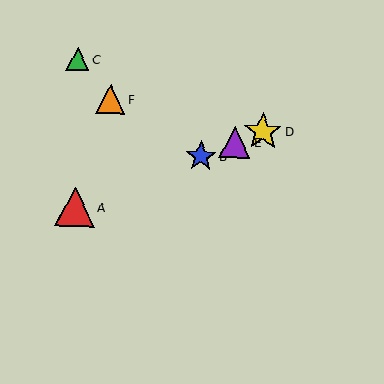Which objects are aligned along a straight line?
Objects A, B, D, E are aligned along a straight line.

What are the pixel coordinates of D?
Object D is at (263, 131).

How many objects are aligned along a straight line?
4 objects (A, B, D, E) are aligned along a straight line.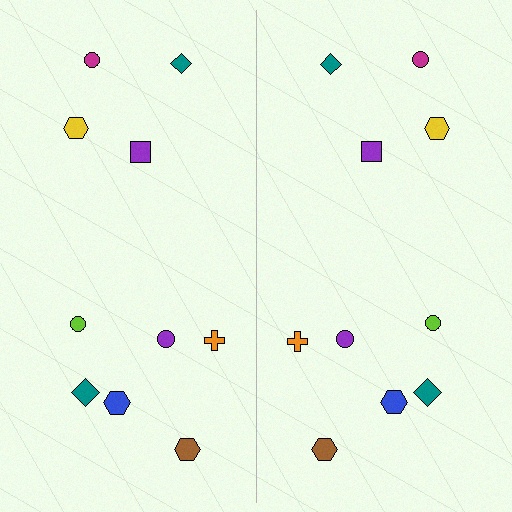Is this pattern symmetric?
Yes, this pattern has bilateral (reflection) symmetry.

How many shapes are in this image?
There are 20 shapes in this image.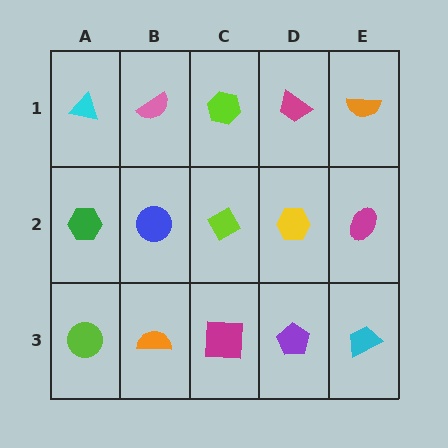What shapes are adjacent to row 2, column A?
A cyan triangle (row 1, column A), a lime circle (row 3, column A), a blue circle (row 2, column B).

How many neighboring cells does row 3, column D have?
3.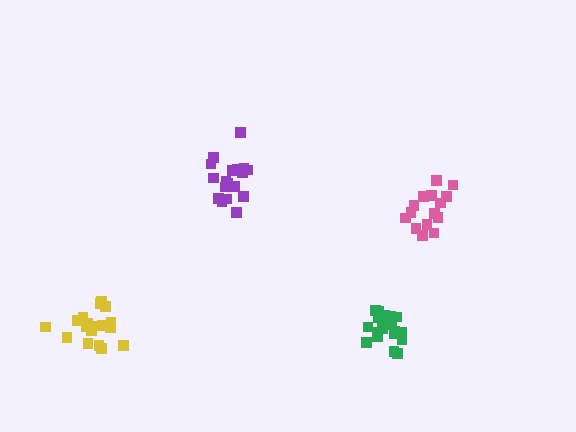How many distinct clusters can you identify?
There are 4 distinct clusters.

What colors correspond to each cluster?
The clusters are colored: yellow, purple, green, pink.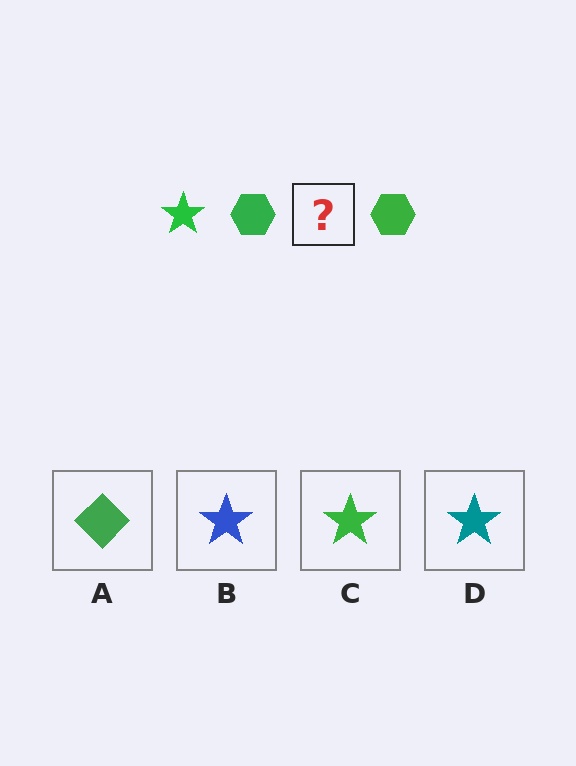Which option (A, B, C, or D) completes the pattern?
C.